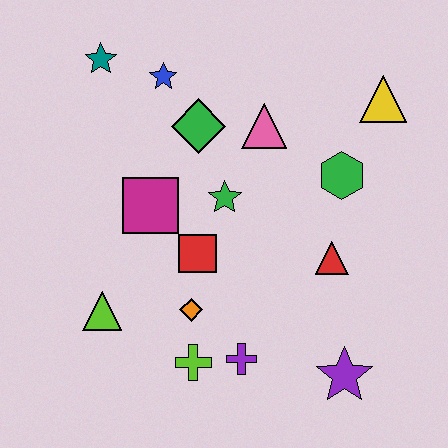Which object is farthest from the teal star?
The purple star is farthest from the teal star.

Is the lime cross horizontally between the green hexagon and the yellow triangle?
No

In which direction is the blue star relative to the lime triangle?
The blue star is above the lime triangle.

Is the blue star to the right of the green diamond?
No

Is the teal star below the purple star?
No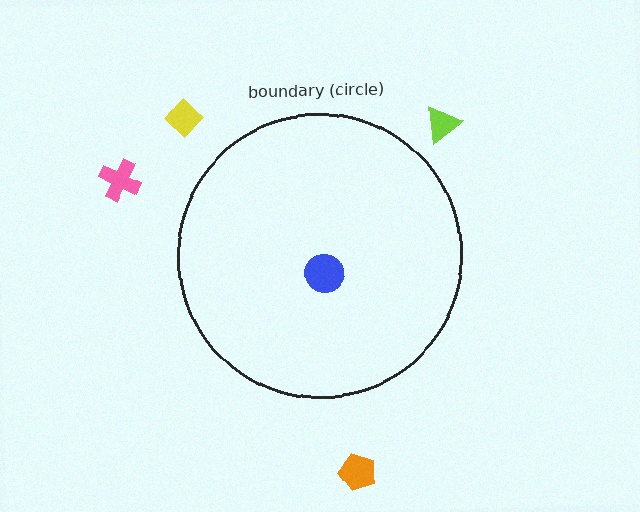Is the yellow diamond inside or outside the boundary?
Outside.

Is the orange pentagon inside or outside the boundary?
Outside.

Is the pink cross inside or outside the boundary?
Outside.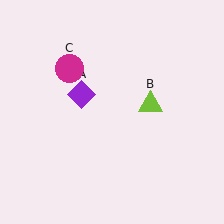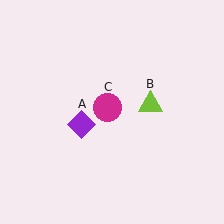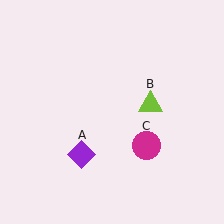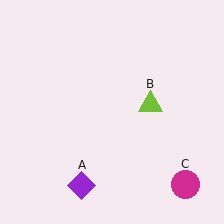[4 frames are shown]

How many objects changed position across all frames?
2 objects changed position: purple diamond (object A), magenta circle (object C).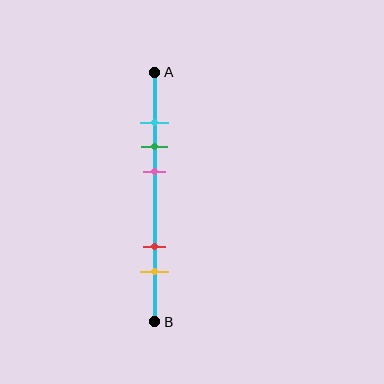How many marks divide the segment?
There are 5 marks dividing the segment.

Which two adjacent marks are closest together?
The cyan and green marks are the closest adjacent pair.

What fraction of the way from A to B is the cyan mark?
The cyan mark is approximately 20% (0.2) of the way from A to B.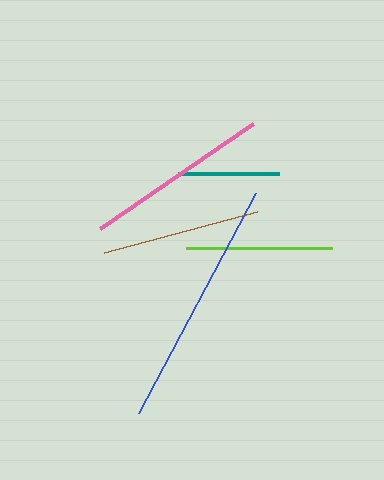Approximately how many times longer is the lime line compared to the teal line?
The lime line is approximately 1.4 times the length of the teal line.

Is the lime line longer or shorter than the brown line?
The brown line is longer than the lime line.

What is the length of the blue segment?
The blue segment is approximately 250 pixels long.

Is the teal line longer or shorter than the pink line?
The pink line is longer than the teal line.